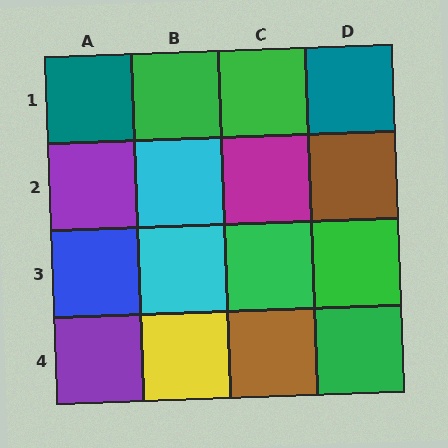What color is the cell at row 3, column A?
Blue.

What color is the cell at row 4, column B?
Yellow.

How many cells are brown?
2 cells are brown.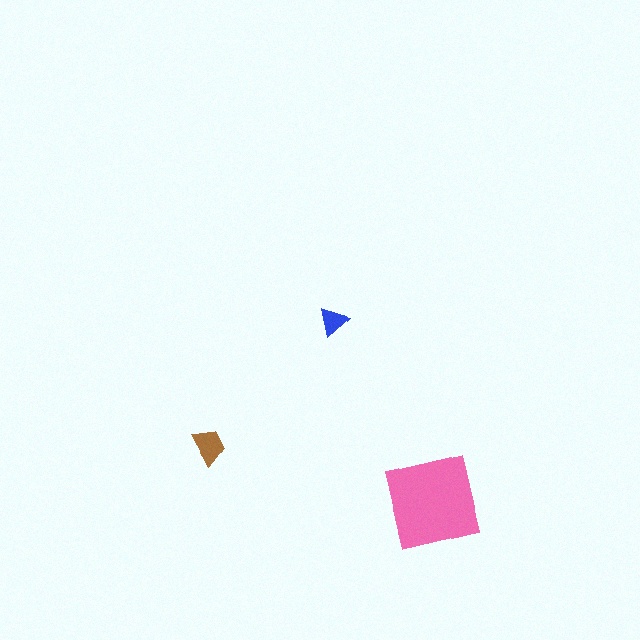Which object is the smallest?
The blue triangle.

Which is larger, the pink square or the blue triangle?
The pink square.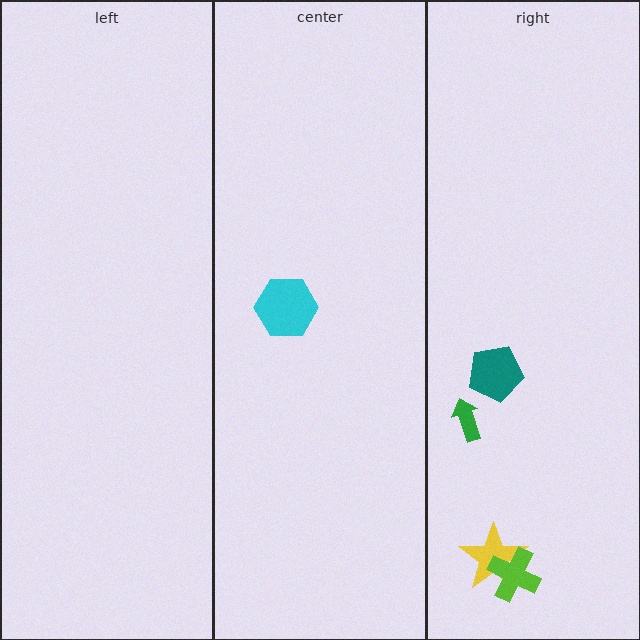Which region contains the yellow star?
The right region.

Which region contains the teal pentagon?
The right region.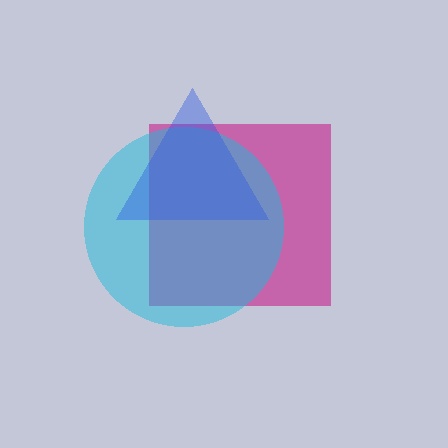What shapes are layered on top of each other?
The layered shapes are: a magenta square, a cyan circle, a blue triangle.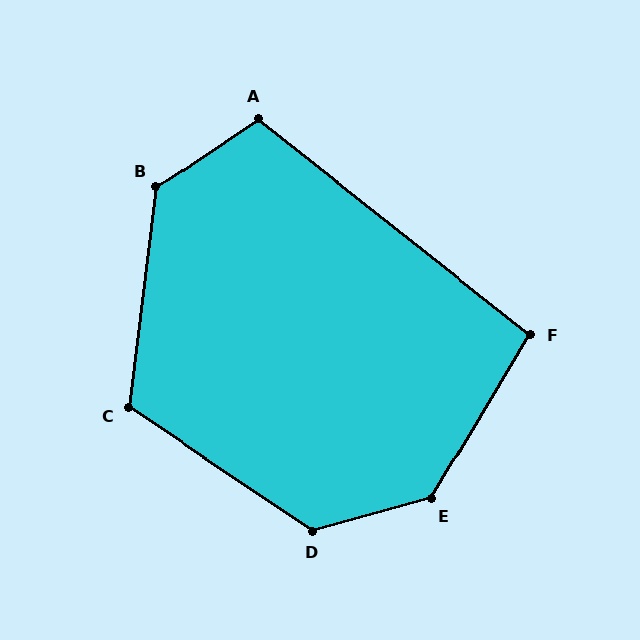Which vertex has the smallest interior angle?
F, at approximately 98 degrees.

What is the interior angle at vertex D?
Approximately 131 degrees (obtuse).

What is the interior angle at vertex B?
Approximately 131 degrees (obtuse).